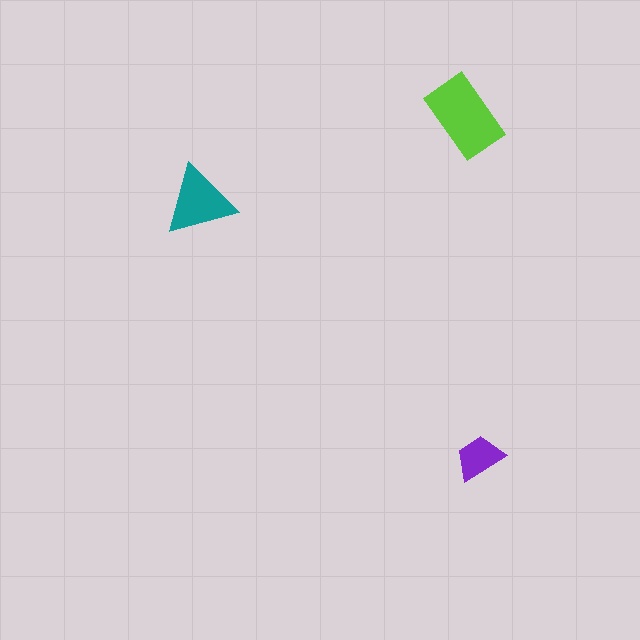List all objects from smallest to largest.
The purple trapezoid, the teal triangle, the lime rectangle.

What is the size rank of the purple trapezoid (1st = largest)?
3rd.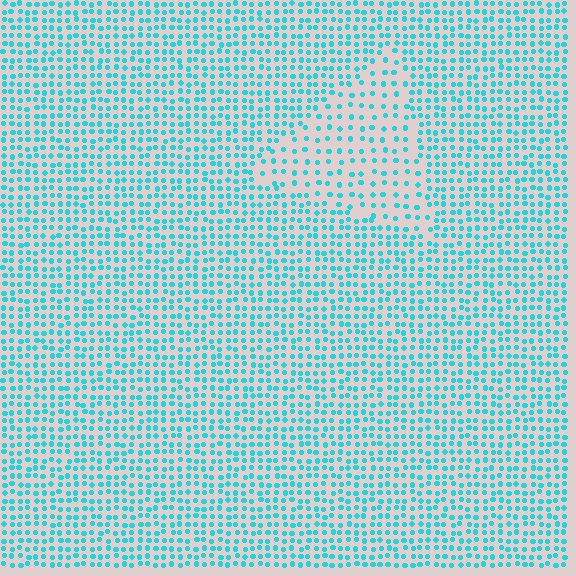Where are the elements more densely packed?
The elements are more densely packed outside the triangle boundary.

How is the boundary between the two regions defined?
The boundary is defined by a change in element density (approximately 1.9x ratio). All elements are the same color, size, and shape.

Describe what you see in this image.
The image contains small cyan elements arranged at two different densities. A triangle-shaped region is visible where the elements are less densely packed than the surrounding area.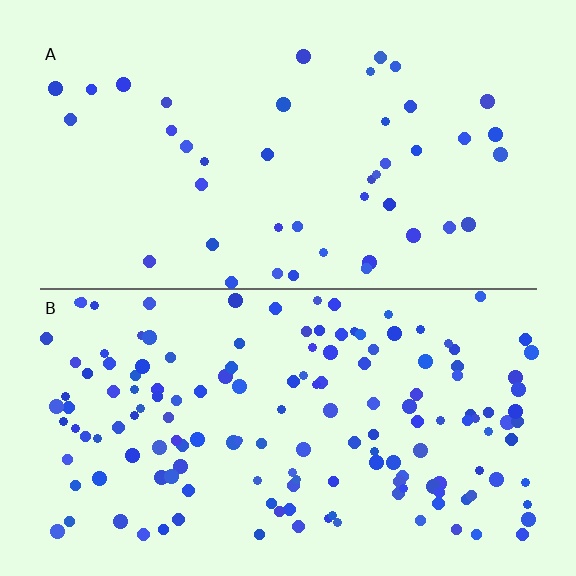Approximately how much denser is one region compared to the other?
Approximately 3.5× — region B over region A.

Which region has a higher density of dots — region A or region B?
B (the bottom).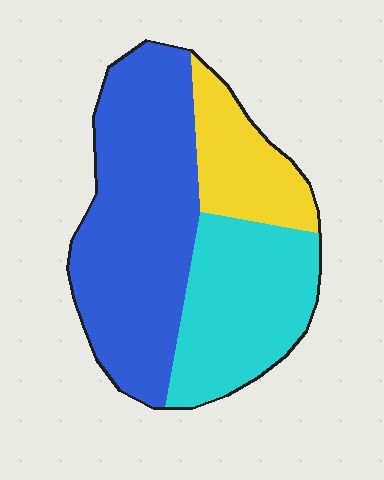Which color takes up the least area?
Yellow, at roughly 20%.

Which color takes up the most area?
Blue, at roughly 50%.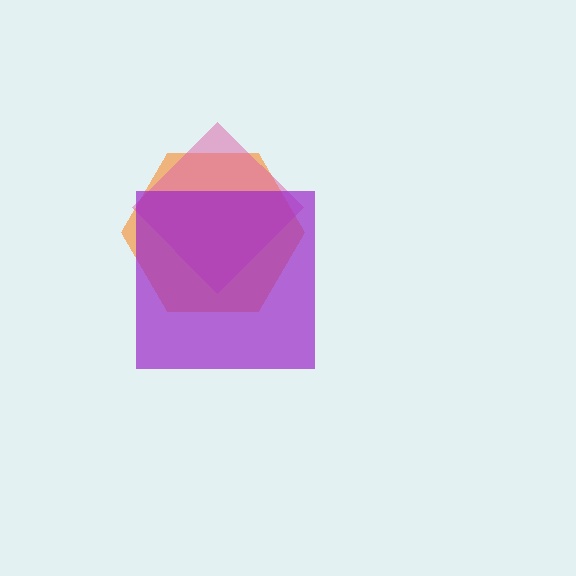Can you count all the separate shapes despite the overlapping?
Yes, there are 3 separate shapes.